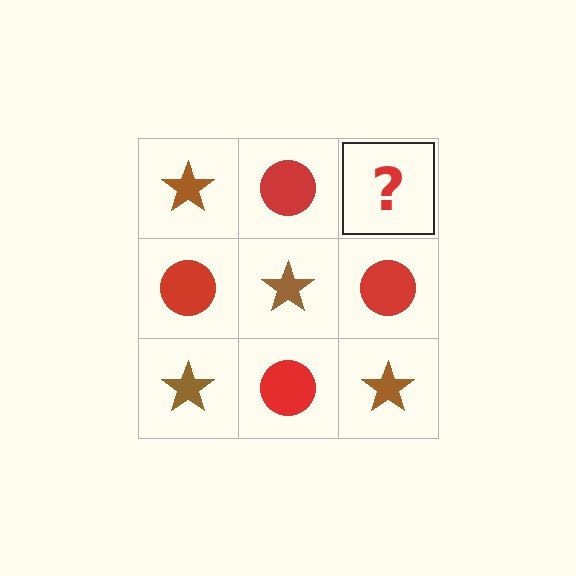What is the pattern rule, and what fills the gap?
The rule is that it alternates brown star and red circle in a checkerboard pattern. The gap should be filled with a brown star.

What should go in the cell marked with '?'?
The missing cell should contain a brown star.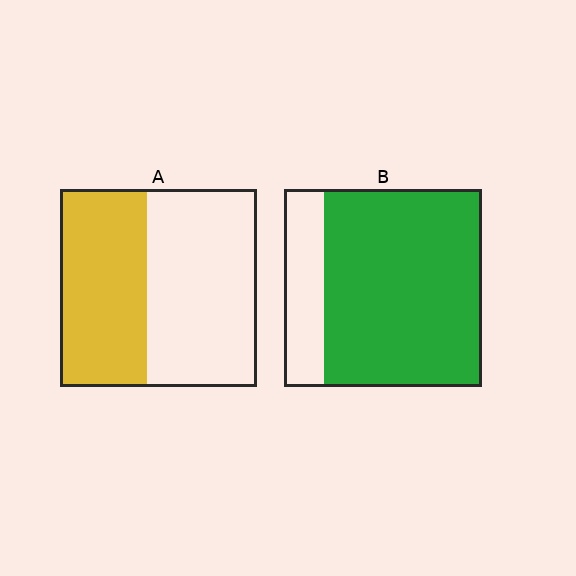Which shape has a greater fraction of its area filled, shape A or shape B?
Shape B.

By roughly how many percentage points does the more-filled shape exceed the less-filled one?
By roughly 35 percentage points (B over A).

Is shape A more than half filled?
No.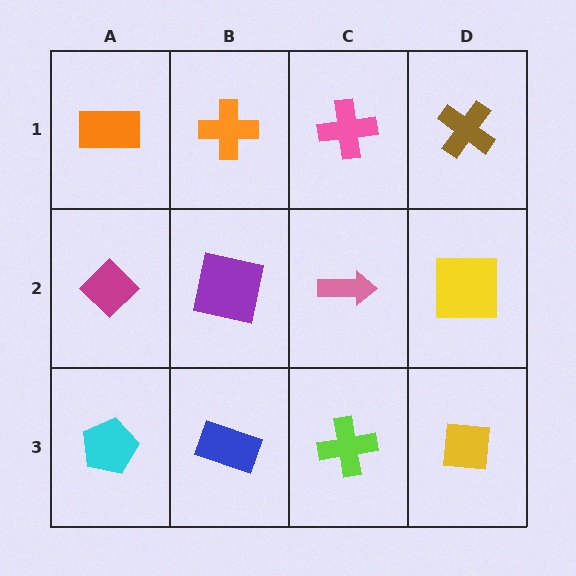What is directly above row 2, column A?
An orange rectangle.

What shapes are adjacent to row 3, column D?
A yellow square (row 2, column D), a lime cross (row 3, column C).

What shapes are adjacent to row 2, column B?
An orange cross (row 1, column B), a blue rectangle (row 3, column B), a magenta diamond (row 2, column A), a pink arrow (row 2, column C).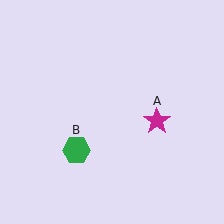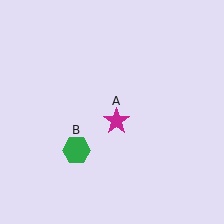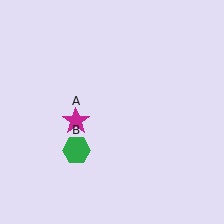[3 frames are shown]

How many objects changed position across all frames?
1 object changed position: magenta star (object A).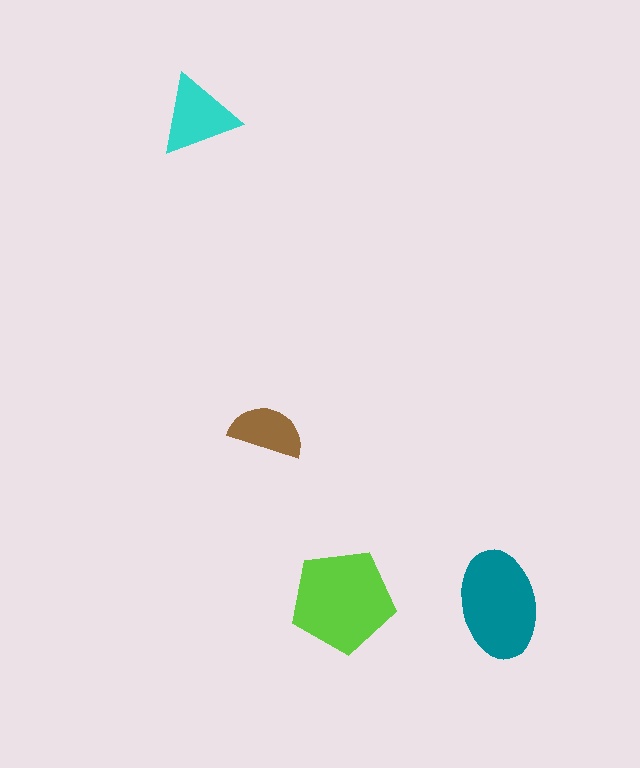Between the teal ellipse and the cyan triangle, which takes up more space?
The teal ellipse.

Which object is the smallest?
The brown semicircle.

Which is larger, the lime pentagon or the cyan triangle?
The lime pentagon.